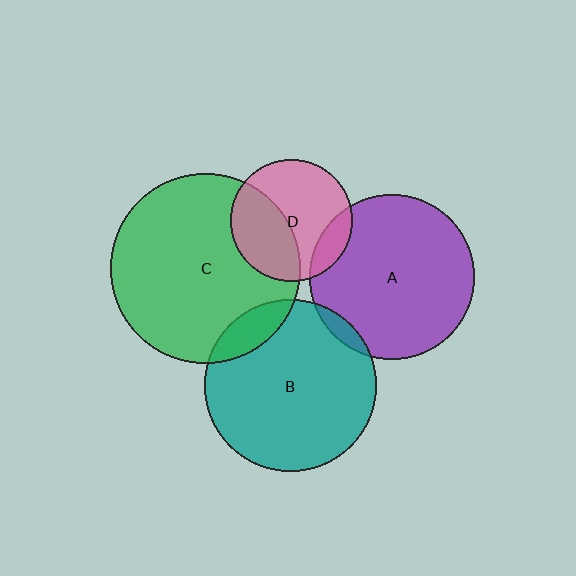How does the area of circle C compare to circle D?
Approximately 2.4 times.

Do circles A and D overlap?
Yes.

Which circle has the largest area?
Circle C (green).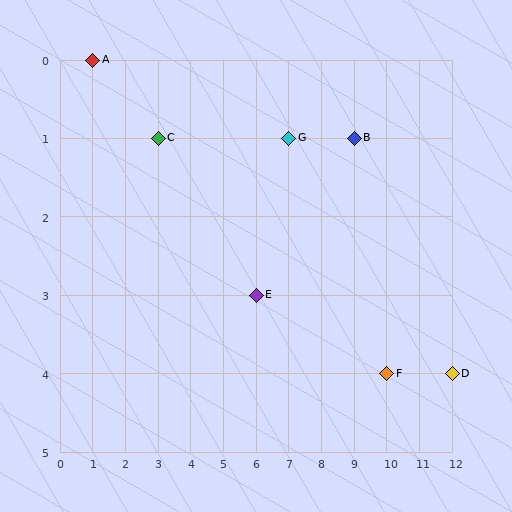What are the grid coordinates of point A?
Point A is at grid coordinates (1, 0).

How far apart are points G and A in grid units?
Points G and A are 6 columns and 1 row apart (about 6.1 grid units diagonally).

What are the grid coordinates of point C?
Point C is at grid coordinates (3, 1).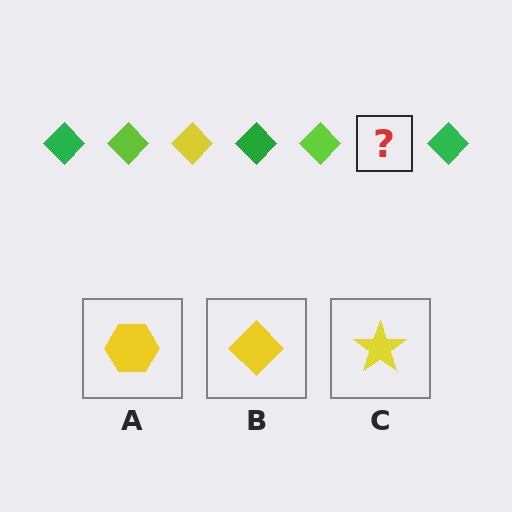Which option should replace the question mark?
Option B.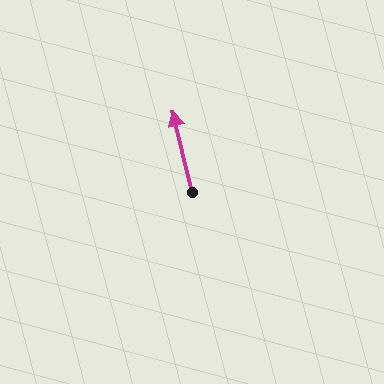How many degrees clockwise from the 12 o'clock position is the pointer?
Approximately 347 degrees.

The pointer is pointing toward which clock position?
Roughly 12 o'clock.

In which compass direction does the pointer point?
North.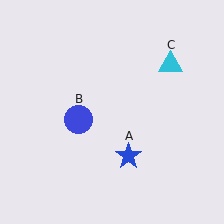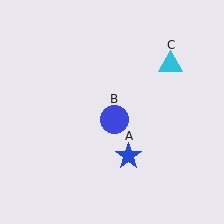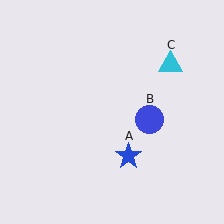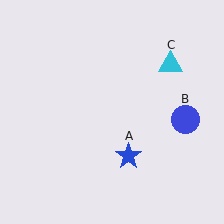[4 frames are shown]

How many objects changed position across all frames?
1 object changed position: blue circle (object B).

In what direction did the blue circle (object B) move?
The blue circle (object B) moved right.